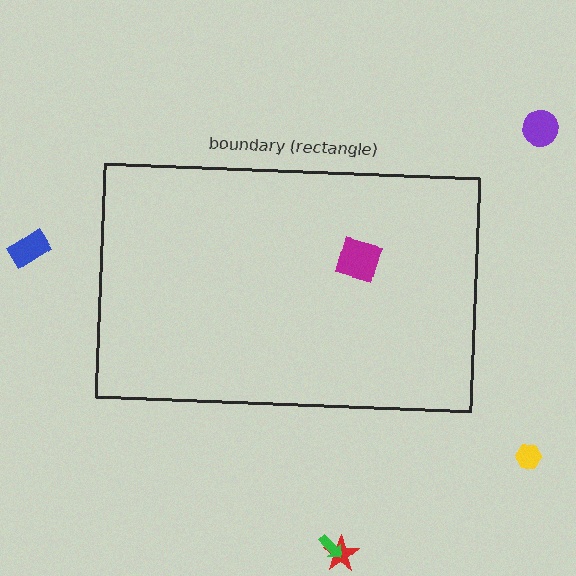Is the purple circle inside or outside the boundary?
Outside.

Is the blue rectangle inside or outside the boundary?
Outside.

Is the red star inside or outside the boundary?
Outside.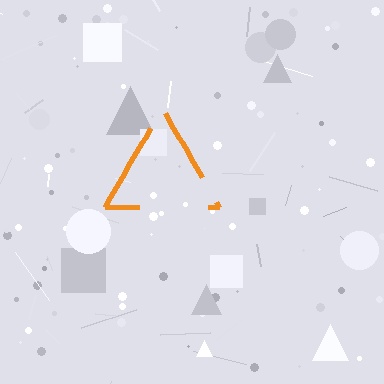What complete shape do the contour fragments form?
The contour fragments form a triangle.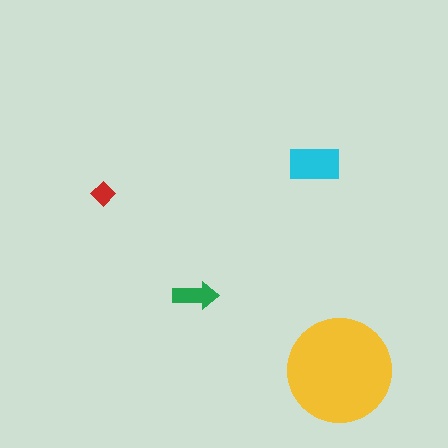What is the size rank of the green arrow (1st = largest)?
3rd.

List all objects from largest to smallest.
The yellow circle, the cyan rectangle, the green arrow, the red diamond.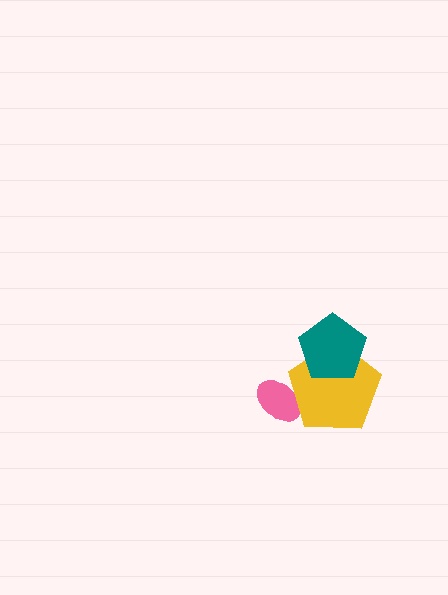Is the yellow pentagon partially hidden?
Yes, it is partially covered by another shape.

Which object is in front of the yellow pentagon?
The teal pentagon is in front of the yellow pentagon.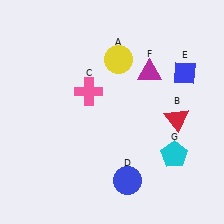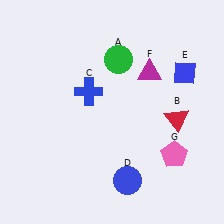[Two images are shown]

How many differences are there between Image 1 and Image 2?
There are 3 differences between the two images.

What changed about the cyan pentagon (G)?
In Image 1, G is cyan. In Image 2, it changed to pink.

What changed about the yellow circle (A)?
In Image 1, A is yellow. In Image 2, it changed to green.